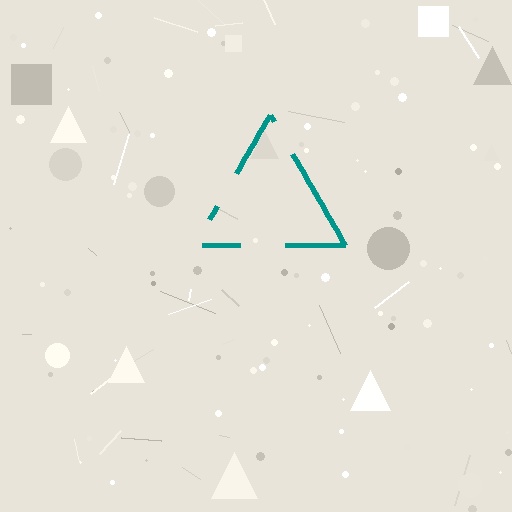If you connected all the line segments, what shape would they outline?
They would outline a triangle.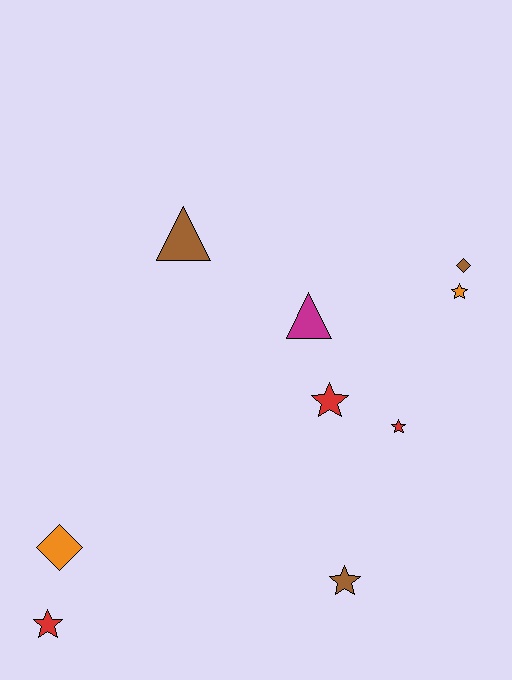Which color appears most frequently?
Brown, with 3 objects.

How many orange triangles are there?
There are no orange triangles.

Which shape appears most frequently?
Star, with 5 objects.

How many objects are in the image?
There are 9 objects.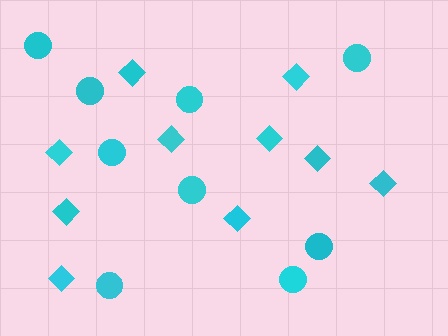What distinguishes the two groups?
There are 2 groups: one group of diamonds (10) and one group of circles (9).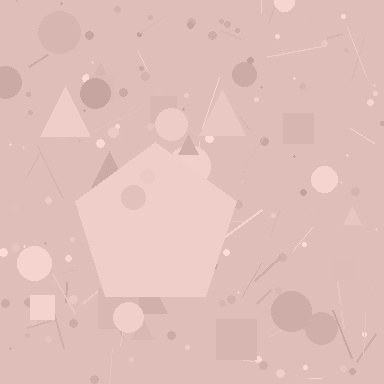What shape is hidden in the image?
A pentagon is hidden in the image.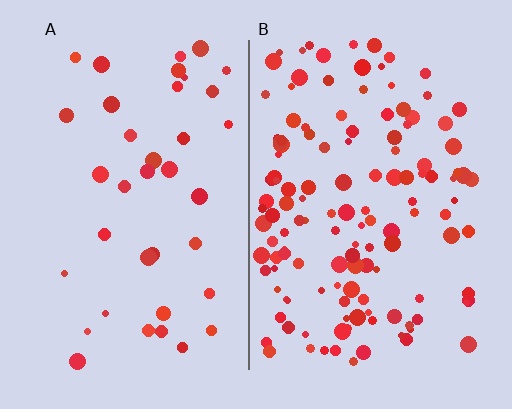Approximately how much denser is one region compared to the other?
Approximately 3.5× — region B over region A.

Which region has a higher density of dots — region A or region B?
B (the right).